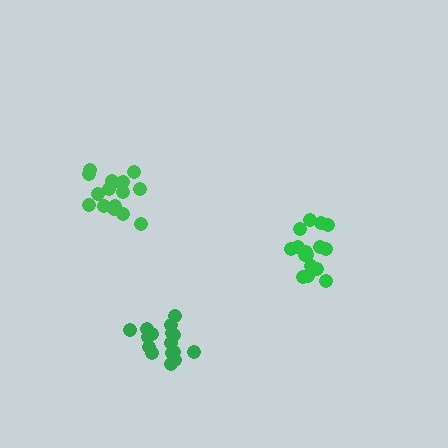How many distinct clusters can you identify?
There are 3 distinct clusters.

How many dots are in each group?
Group 1: 16 dots, Group 2: 16 dots, Group 3: 16 dots (48 total).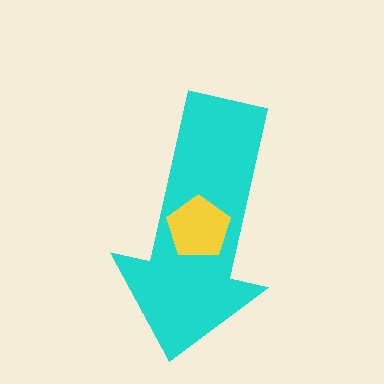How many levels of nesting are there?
2.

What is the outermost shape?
The cyan arrow.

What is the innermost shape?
The yellow pentagon.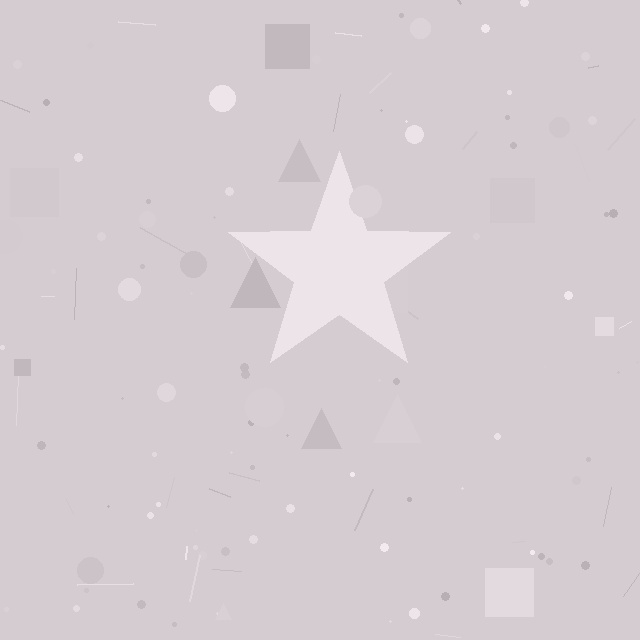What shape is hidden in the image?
A star is hidden in the image.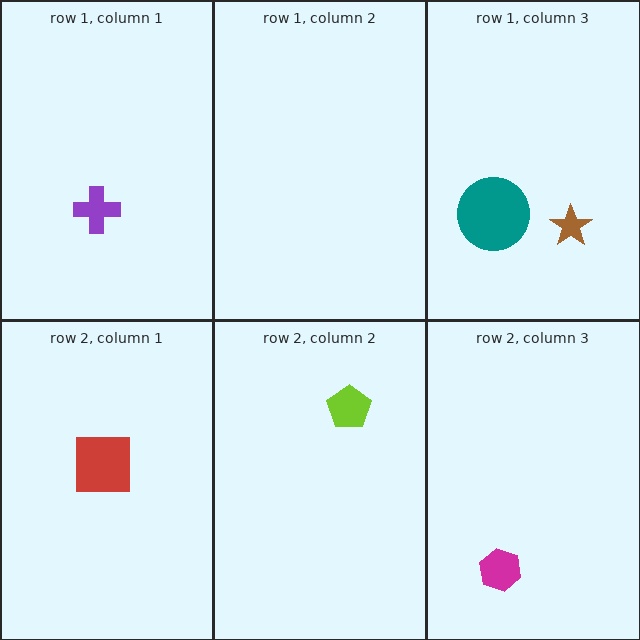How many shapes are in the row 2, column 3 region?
1.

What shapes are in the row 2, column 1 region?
The red square.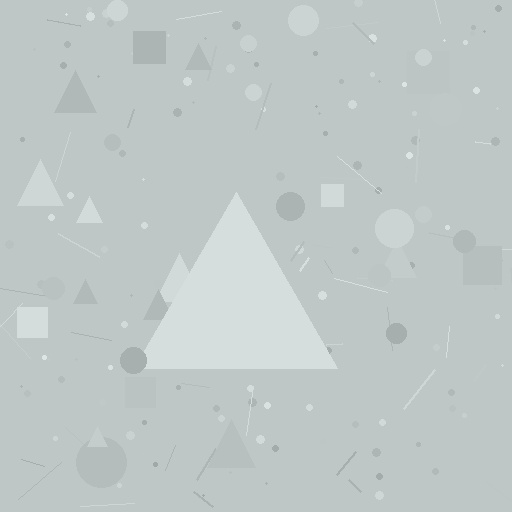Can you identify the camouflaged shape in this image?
The camouflaged shape is a triangle.